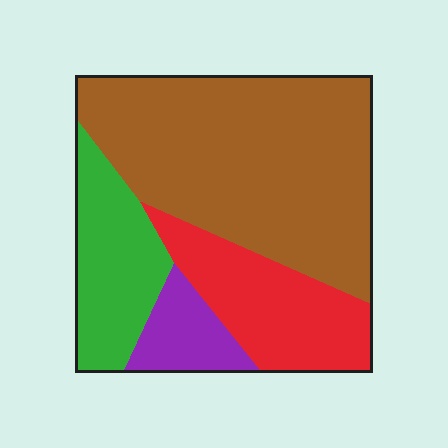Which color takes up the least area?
Purple, at roughly 10%.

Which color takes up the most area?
Brown, at roughly 55%.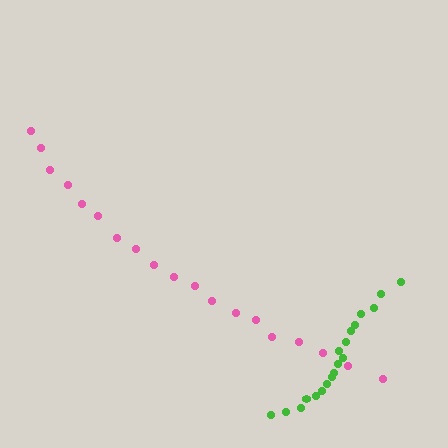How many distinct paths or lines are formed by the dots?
There are 2 distinct paths.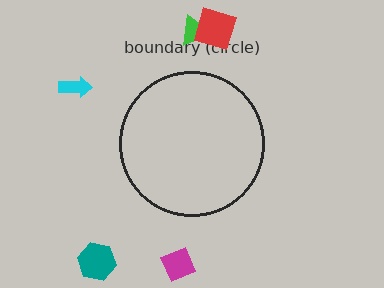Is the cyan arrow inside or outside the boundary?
Outside.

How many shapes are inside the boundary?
0 inside, 5 outside.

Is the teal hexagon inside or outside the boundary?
Outside.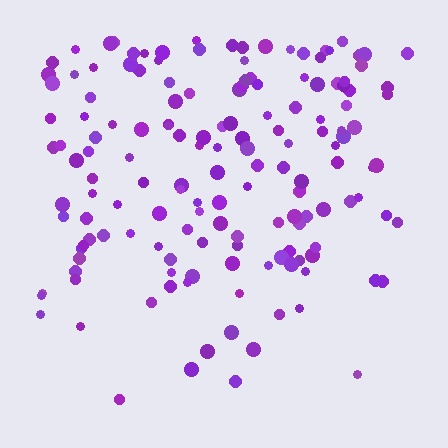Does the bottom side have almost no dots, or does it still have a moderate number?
Still a moderate number, just noticeably fewer than the top.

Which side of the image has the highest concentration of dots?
The top.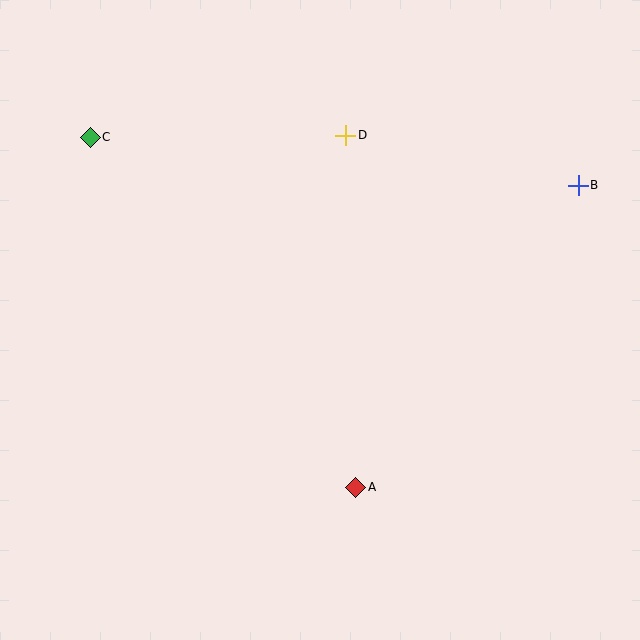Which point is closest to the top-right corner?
Point B is closest to the top-right corner.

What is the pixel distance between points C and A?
The distance between C and A is 439 pixels.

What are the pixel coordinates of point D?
Point D is at (346, 135).